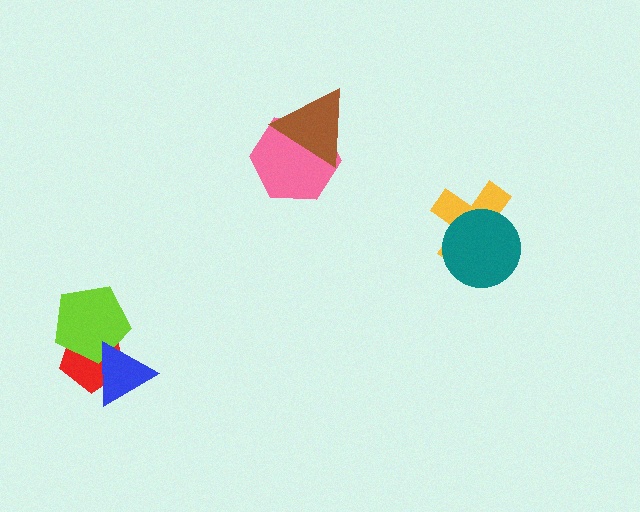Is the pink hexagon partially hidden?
Yes, it is partially covered by another shape.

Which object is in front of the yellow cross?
The teal circle is in front of the yellow cross.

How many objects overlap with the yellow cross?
1 object overlaps with the yellow cross.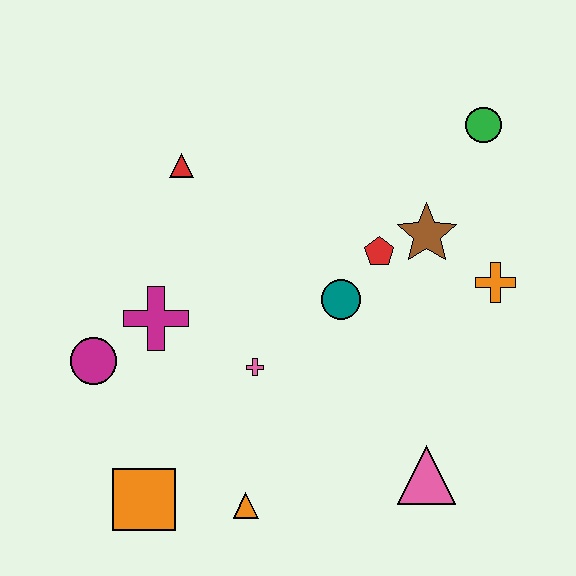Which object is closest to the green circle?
The brown star is closest to the green circle.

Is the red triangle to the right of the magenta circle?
Yes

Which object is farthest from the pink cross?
The green circle is farthest from the pink cross.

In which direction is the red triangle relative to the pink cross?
The red triangle is above the pink cross.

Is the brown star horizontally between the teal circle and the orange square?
No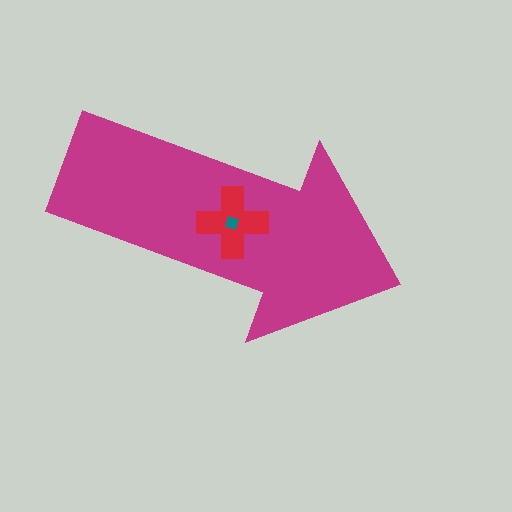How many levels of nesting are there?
3.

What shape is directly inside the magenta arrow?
The red cross.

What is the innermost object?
The teal diamond.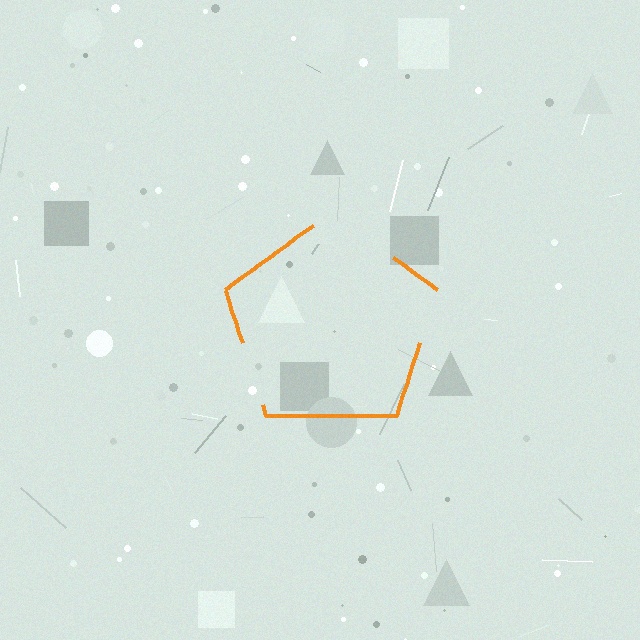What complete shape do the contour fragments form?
The contour fragments form a pentagon.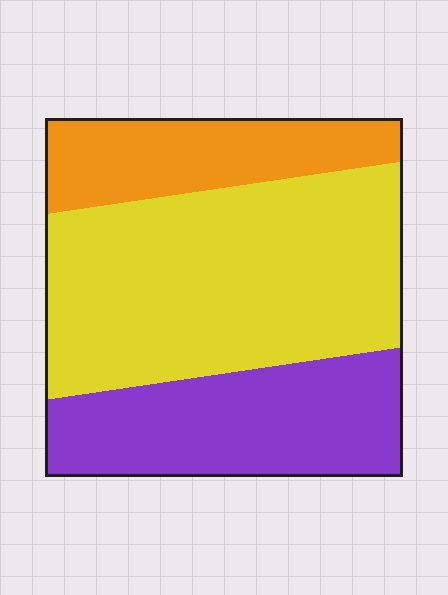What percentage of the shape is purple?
Purple covers about 30% of the shape.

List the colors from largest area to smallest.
From largest to smallest: yellow, purple, orange.